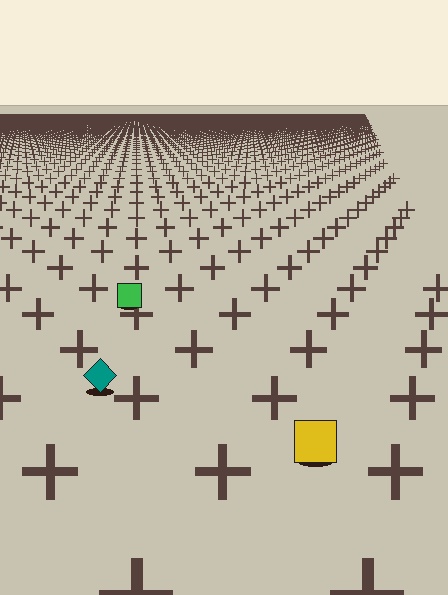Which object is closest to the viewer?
The yellow square is closest. The texture marks near it are larger and more spread out.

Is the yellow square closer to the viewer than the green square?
Yes. The yellow square is closer — you can tell from the texture gradient: the ground texture is coarser near it.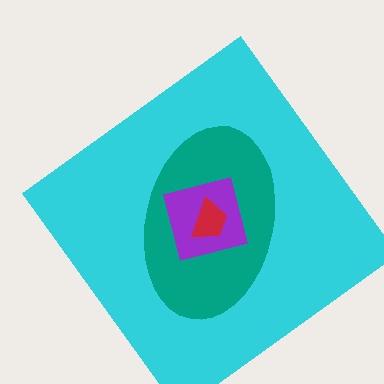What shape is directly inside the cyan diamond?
The teal ellipse.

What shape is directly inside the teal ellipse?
The purple square.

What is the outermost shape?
The cyan diamond.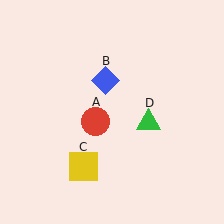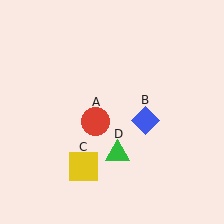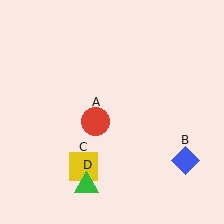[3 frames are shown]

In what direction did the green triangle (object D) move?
The green triangle (object D) moved down and to the left.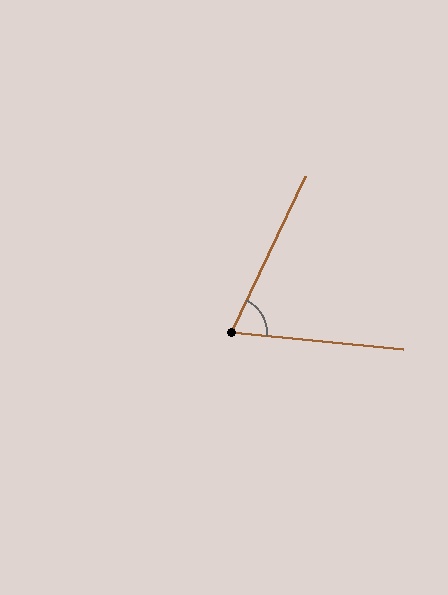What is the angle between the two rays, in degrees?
Approximately 70 degrees.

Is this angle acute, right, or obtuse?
It is acute.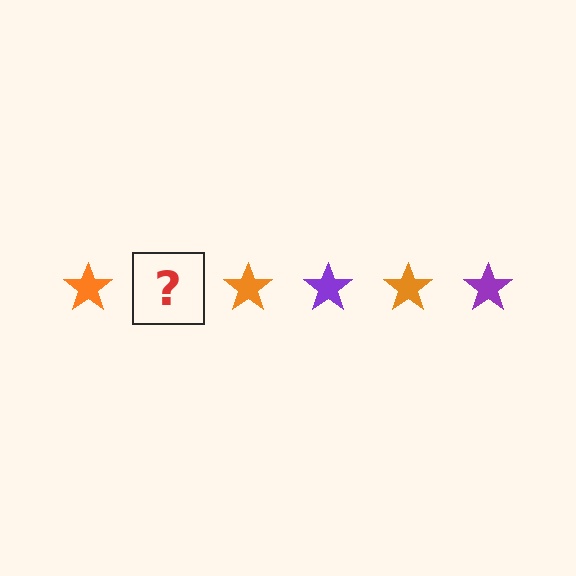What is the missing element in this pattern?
The missing element is a purple star.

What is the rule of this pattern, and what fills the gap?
The rule is that the pattern cycles through orange, purple stars. The gap should be filled with a purple star.